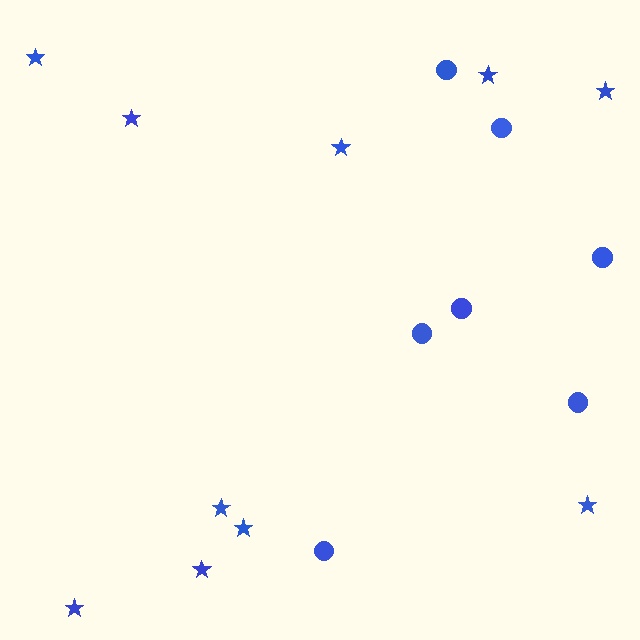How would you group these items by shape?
There are 2 groups: one group of stars (10) and one group of circles (7).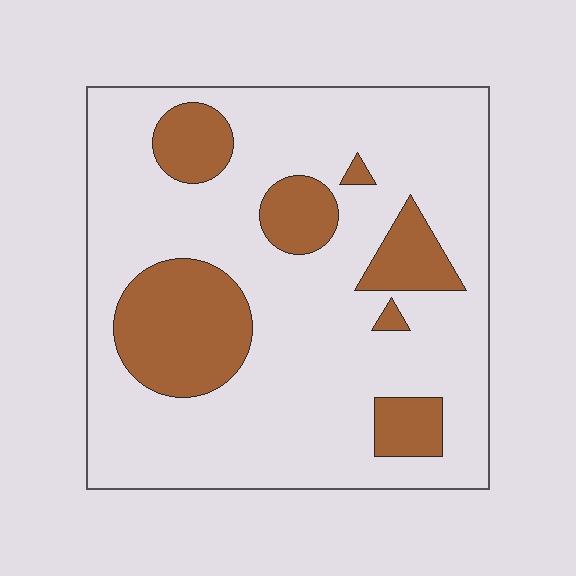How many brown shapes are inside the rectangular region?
7.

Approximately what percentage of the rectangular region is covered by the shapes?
Approximately 20%.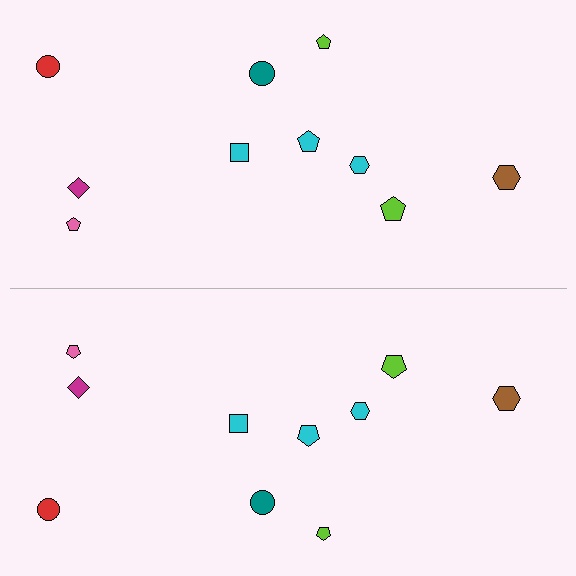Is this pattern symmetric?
Yes, this pattern has bilateral (reflection) symmetry.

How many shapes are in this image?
There are 20 shapes in this image.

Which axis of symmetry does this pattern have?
The pattern has a horizontal axis of symmetry running through the center of the image.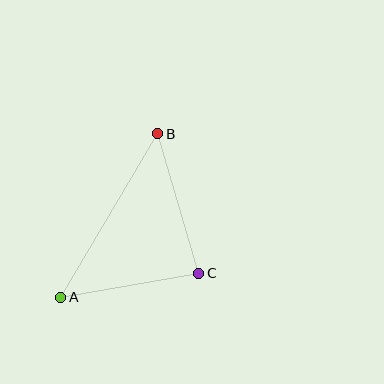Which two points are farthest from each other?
Points A and B are farthest from each other.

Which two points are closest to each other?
Points A and C are closest to each other.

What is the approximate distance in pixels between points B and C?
The distance between B and C is approximately 145 pixels.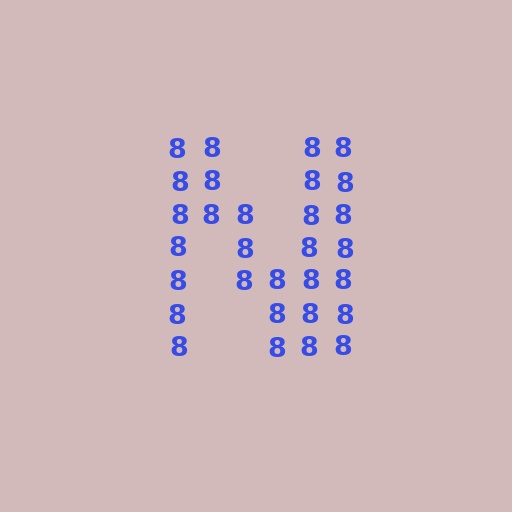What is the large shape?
The large shape is the letter N.